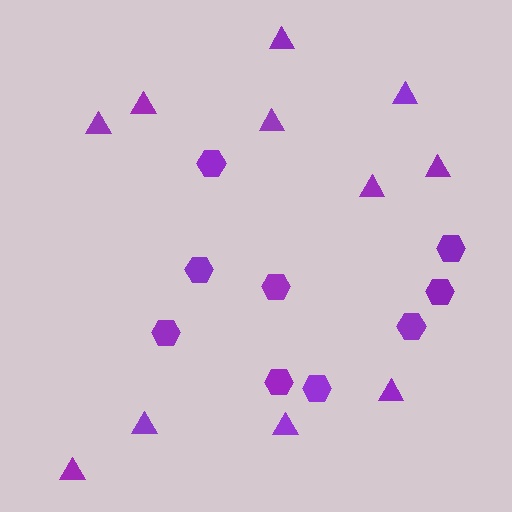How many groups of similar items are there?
There are 2 groups: one group of triangles (11) and one group of hexagons (9).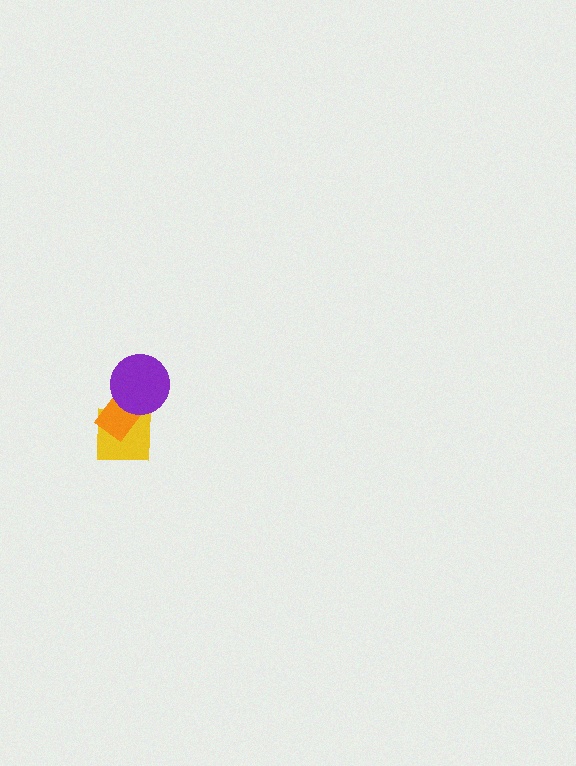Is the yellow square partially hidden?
Yes, it is partially covered by another shape.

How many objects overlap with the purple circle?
1 object overlaps with the purple circle.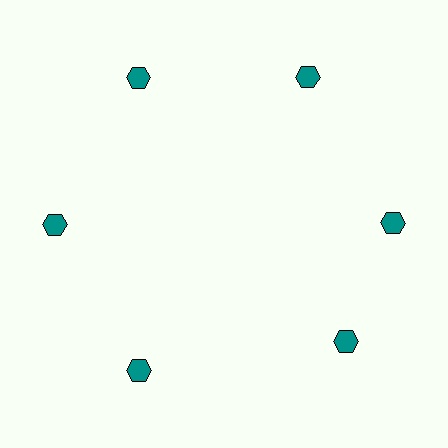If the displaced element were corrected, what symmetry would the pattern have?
It would have 6-fold rotational symmetry — the pattern would map onto itself every 60 degrees.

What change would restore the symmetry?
The symmetry would be restored by rotating it back into even spacing with its neighbors so that all 6 hexagons sit at equal angles and equal distance from the center.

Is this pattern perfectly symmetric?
No. The 6 teal hexagons are arranged in a ring, but one element near the 5 o'clock position is rotated out of alignment along the ring, breaking the 6-fold rotational symmetry.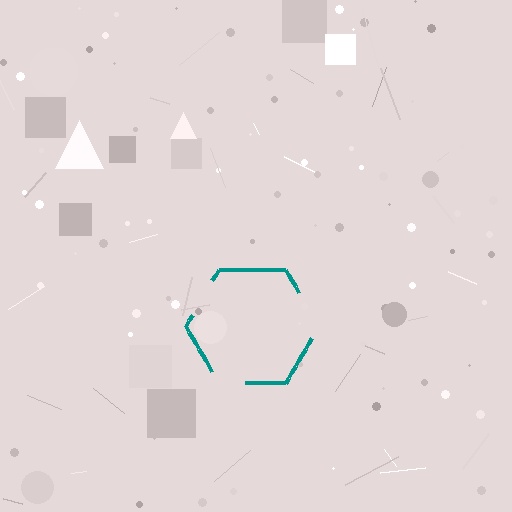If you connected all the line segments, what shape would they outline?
They would outline a hexagon.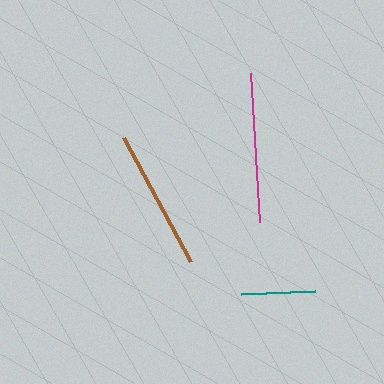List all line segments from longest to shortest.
From longest to shortest: magenta, brown, teal.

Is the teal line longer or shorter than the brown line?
The brown line is longer than the teal line.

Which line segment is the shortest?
The teal line is the shortest at approximately 74 pixels.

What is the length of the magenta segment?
The magenta segment is approximately 150 pixels long.